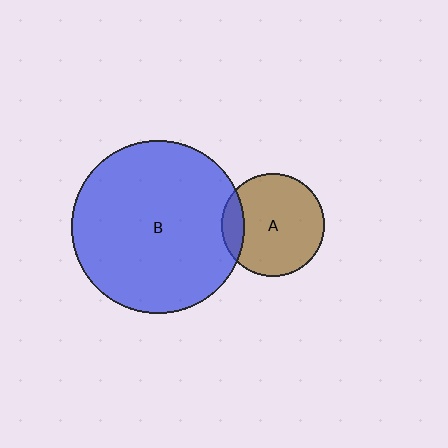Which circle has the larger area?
Circle B (blue).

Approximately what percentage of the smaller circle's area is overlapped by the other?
Approximately 15%.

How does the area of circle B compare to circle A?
Approximately 2.8 times.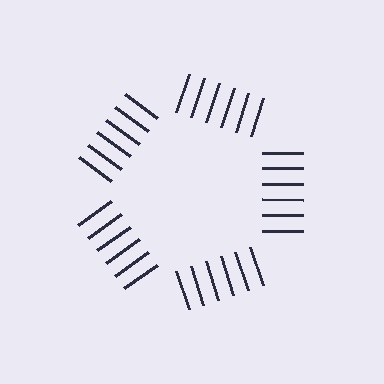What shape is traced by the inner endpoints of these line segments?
An illusory pentagon — the line segments terminate on its edges but no continuous stroke is drawn.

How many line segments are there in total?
30 — 6 along each of the 5 edges.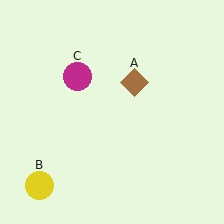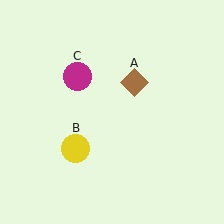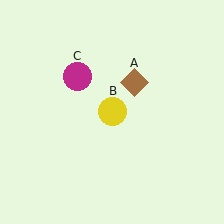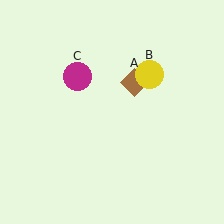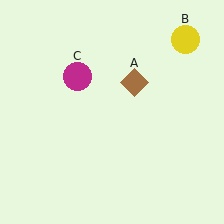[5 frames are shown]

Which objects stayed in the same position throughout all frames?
Brown diamond (object A) and magenta circle (object C) remained stationary.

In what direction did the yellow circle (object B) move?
The yellow circle (object B) moved up and to the right.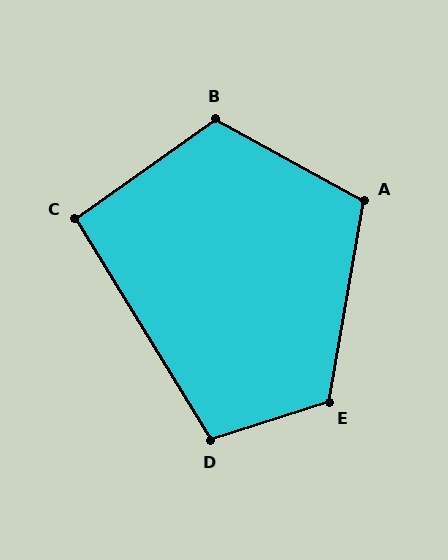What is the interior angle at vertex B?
Approximately 116 degrees (obtuse).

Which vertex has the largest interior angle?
E, at approximately 118 degrees.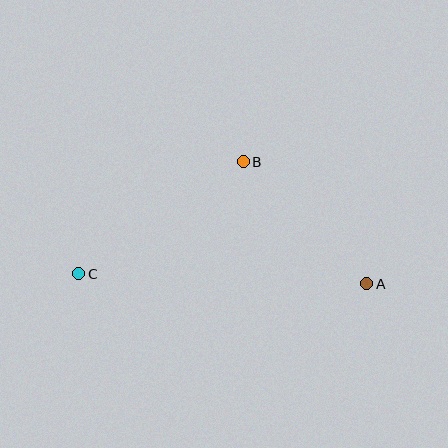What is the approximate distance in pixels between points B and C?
The distance between B and C is approximately 199 pixels.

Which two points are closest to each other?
Points A and B are closest to each other.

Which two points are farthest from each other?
Points A and C are farthest from each other.